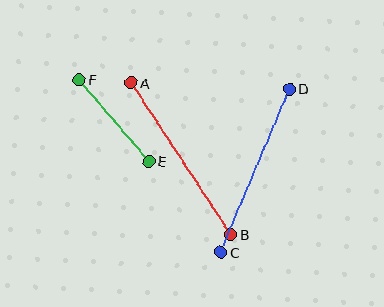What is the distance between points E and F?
The distance is approximately 108 pixels.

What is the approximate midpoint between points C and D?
The midpoint is at approximately (255, 171) pixels.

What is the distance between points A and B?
The distance is approximately 181 pixels.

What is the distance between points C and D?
The distance is approximately 177 pixels.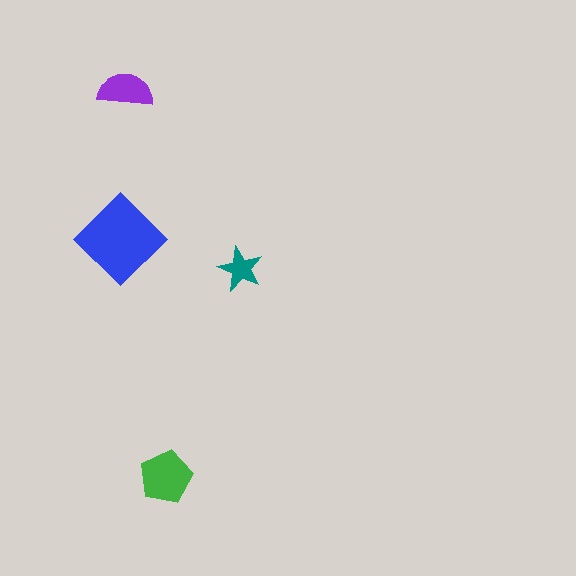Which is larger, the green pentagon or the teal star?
The green pentagon.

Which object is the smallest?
The teal star.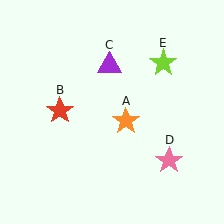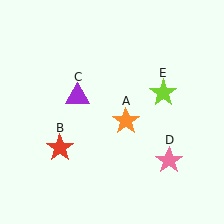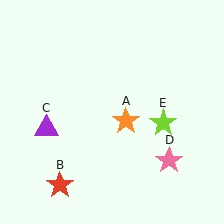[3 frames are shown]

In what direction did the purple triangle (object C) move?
The purple triangle (object C) moved down and to the left.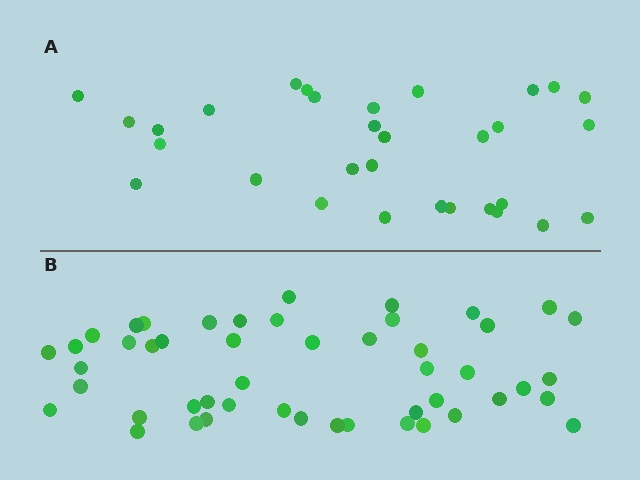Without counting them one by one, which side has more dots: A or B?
Region B (the bottom region) has more dots.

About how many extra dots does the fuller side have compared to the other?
Region B has approximately 20 more dots than region A.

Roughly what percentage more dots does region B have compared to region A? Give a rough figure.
About 60% more.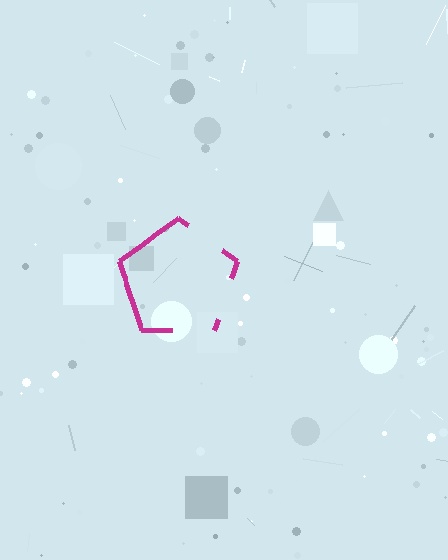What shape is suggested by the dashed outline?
The dashed outline suggests a pentagon.